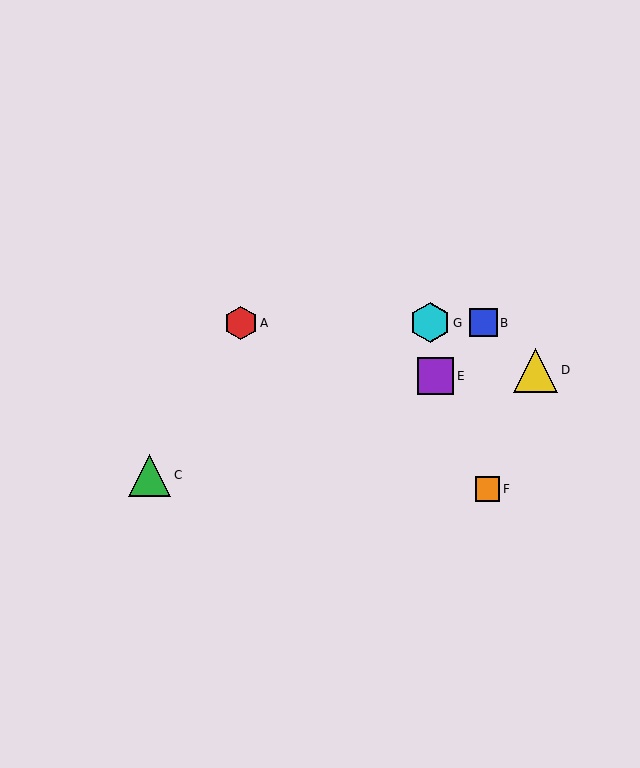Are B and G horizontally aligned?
Yes, both are at y≈323.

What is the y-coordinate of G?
Object G is at y≈323.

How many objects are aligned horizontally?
3 objects (A, B, G) are aligned horizontally.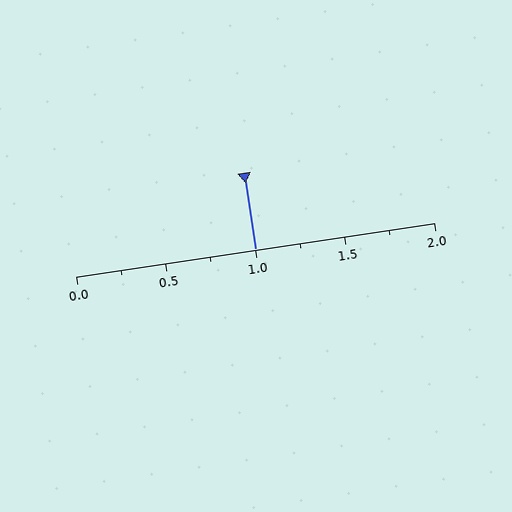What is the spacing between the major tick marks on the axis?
The major ticks are spaced 0.5 apart.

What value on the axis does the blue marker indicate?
The marker indicates approximately 1.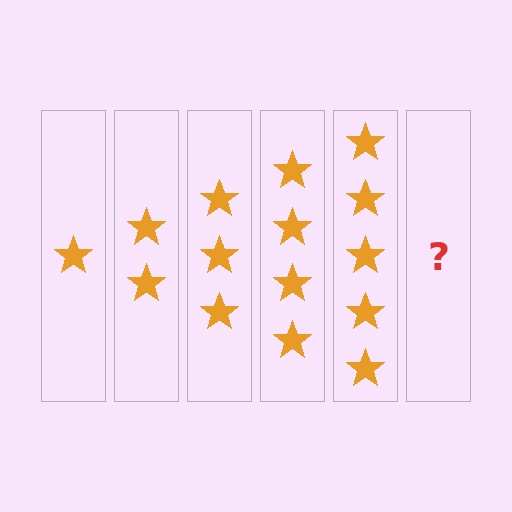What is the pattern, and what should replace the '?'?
The pattern is that each step adds one more star. The '?' should be 6 stars.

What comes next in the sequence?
The next element should be 6 stars.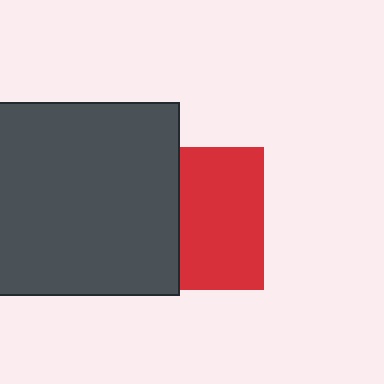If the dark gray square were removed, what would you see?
You would see the complete red square.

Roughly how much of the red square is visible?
About half of it is visible (roughly 59%).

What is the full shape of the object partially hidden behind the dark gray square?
The partially hidden object is a red square.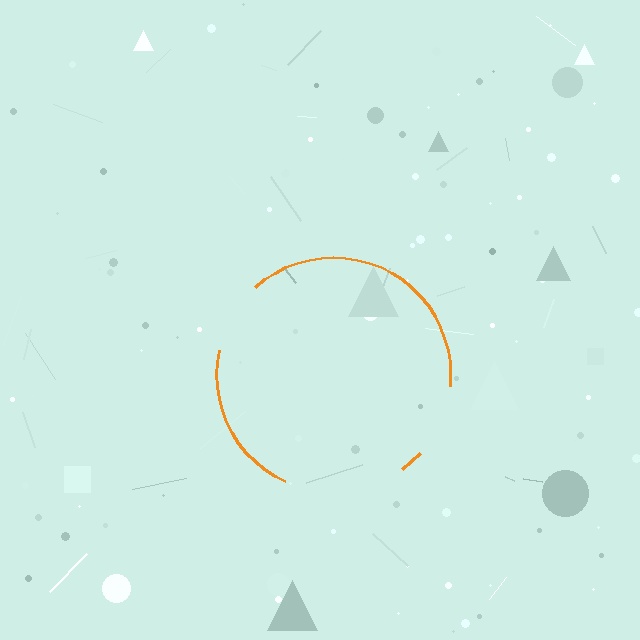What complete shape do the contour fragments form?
The contour fragments form a circle.